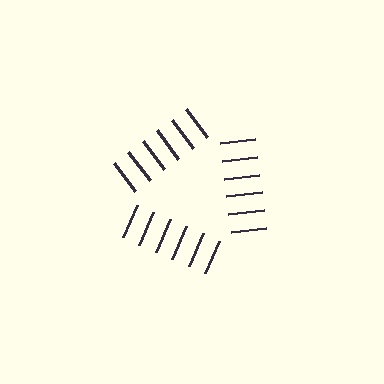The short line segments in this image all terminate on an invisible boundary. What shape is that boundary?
An illusory triangle — the line segments terminate on its edges but no continuous stroke is drawn.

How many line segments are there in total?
18 — 6 along each of the 3 edges.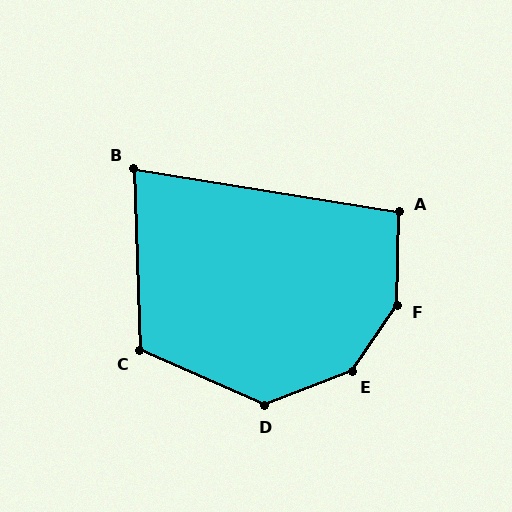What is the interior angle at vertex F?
Approximately 146 degrees (obtuse).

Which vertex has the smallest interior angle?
B, at approximately 79 degrees.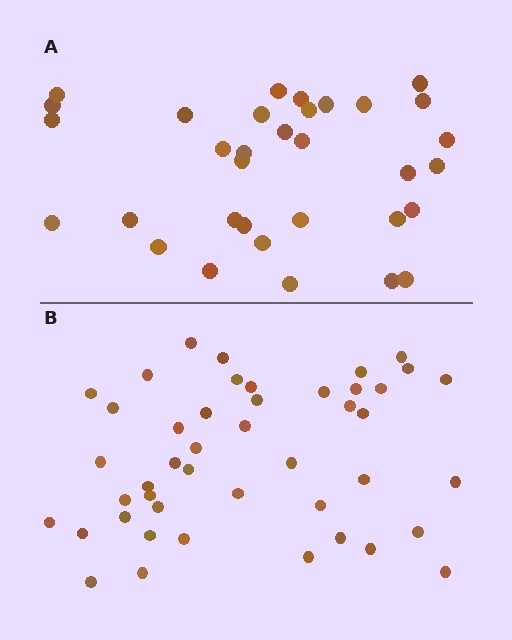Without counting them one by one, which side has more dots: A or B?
Region B (the bottom region) has more dots.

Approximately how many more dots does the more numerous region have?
Region B has roughly 12 or so more dots than region A.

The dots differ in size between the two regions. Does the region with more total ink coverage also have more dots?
No. Region A has more total ink coverage because its dots are larger, but region B actually contains more individual dots. Total area can be misleading — the number of items is what matters here.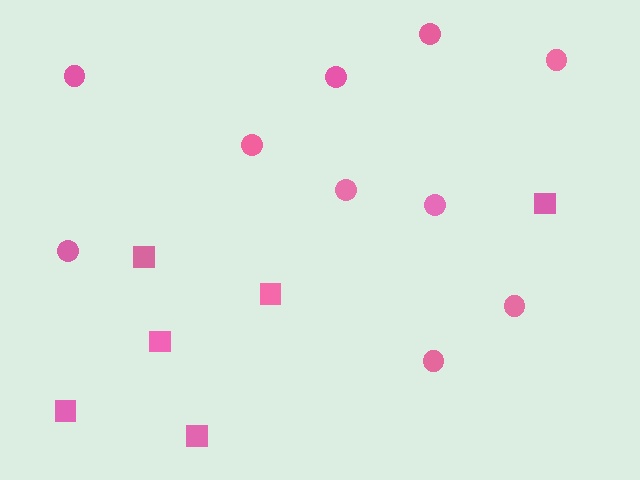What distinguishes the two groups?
There are 2 groups: one group of circles (10) and one group of squares (6).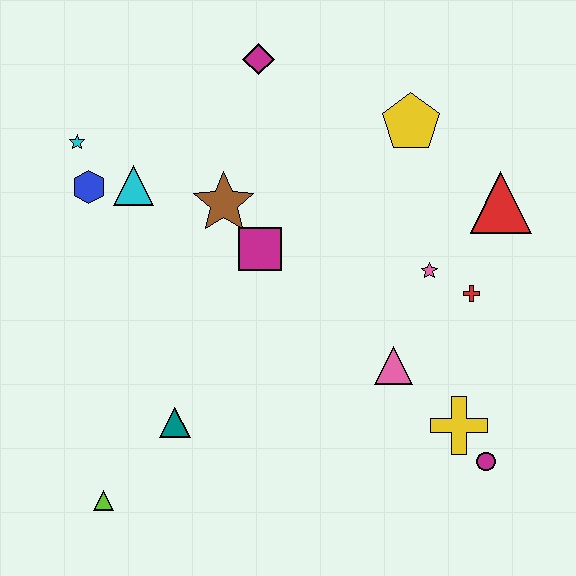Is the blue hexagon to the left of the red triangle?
Yes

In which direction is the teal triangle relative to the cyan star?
The teal triangle is below the cyan star.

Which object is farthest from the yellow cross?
The cyan star is farthest from the yellow cross.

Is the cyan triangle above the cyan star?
No